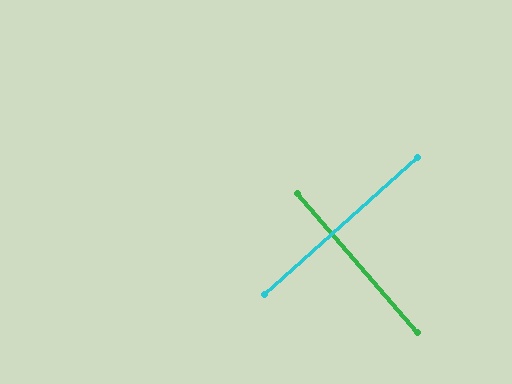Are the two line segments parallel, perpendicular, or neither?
Perpendicular — they meet at approximately 89°.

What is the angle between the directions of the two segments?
Approximately 89 degrees.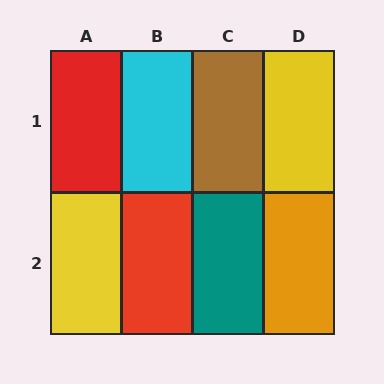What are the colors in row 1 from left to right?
Red, cyan, brown, yellow.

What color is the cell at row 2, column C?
Teal.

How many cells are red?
2 cells are red.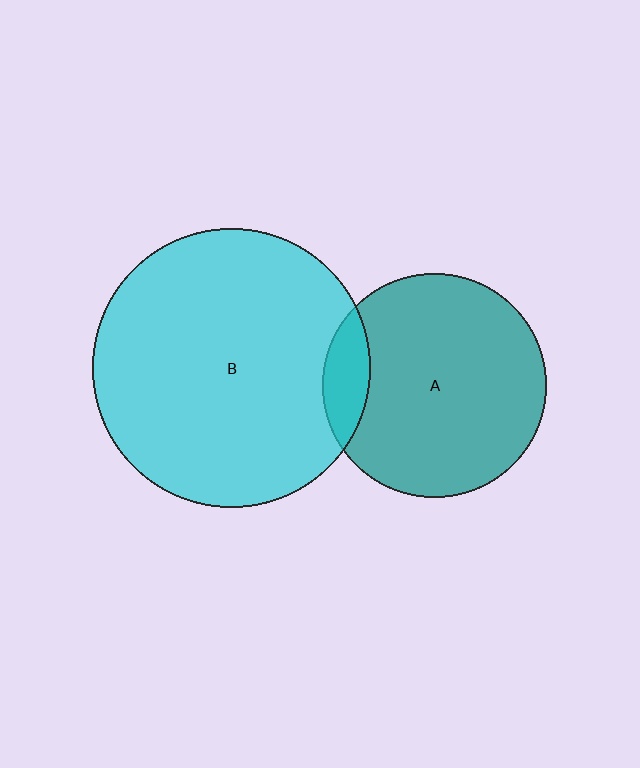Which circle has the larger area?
Circle B (cyan).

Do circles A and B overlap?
Yes.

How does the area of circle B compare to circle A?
Approximately 1.5 times.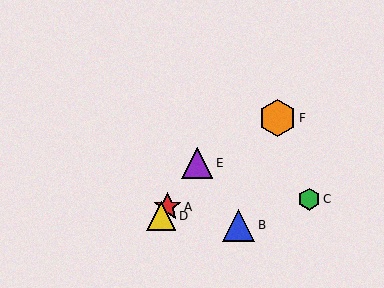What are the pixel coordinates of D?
Object D is at (161, 216).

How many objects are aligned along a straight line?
3 objects (A, D, E) are aligned along a straight line.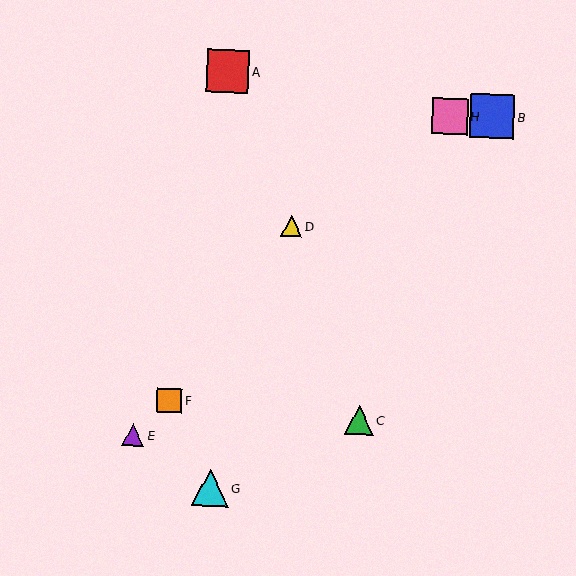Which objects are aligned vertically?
Objects A, G are aligned vertically.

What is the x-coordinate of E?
Object E is at x≈133.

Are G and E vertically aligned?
No, G is at x≈210 and E is at x≈133.